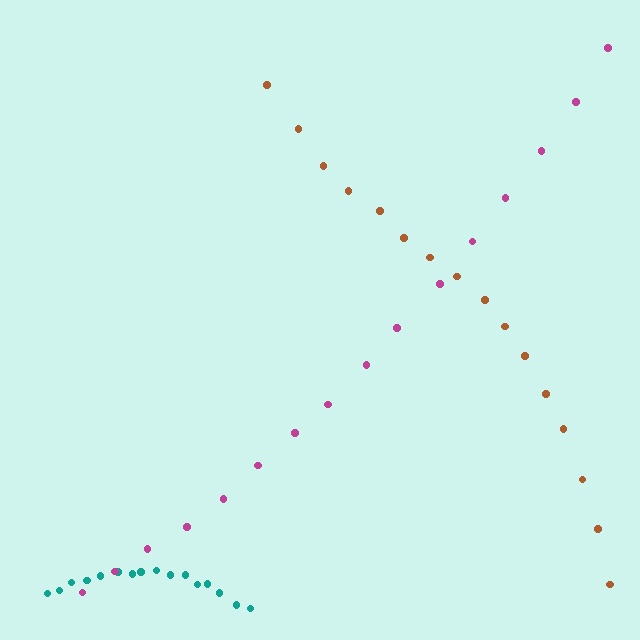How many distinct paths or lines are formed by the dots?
There are 3 distinct paths.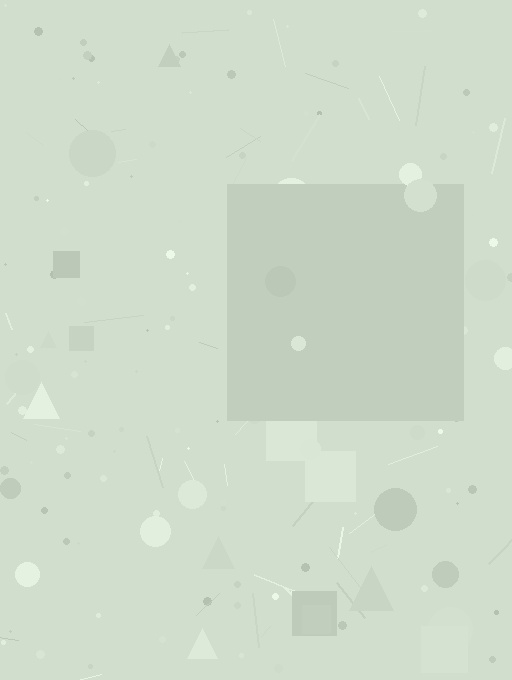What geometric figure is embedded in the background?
A square is embedded in the background.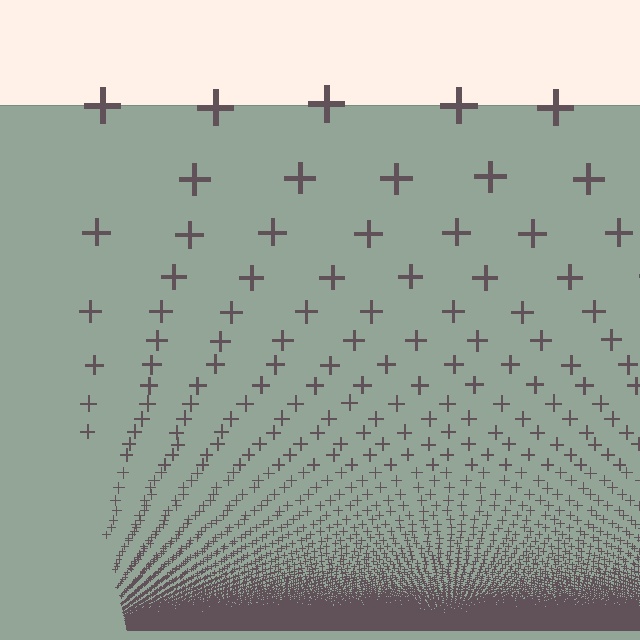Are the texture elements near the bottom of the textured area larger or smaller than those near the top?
Smaller. The gradient is inverted — elements near the bottom are smaller and denser.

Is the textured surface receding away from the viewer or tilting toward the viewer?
The surface appears to tilt toward the viewer. Texture elements get larger and sparser toward the top.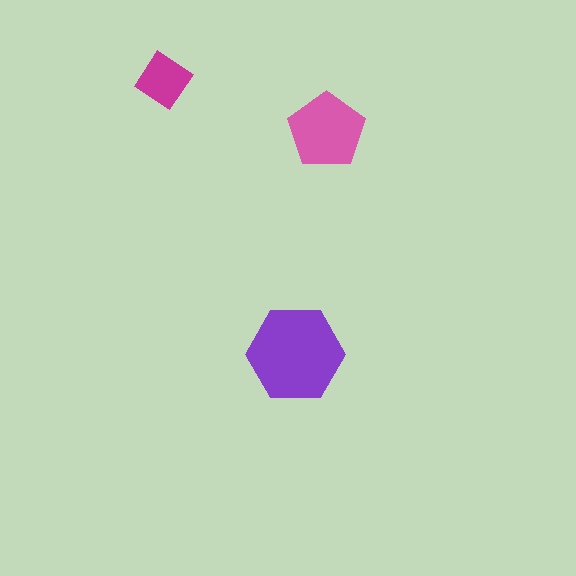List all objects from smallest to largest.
The magenta diamond, the pink pentagon, the purple hexagon.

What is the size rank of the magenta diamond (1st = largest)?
3rd.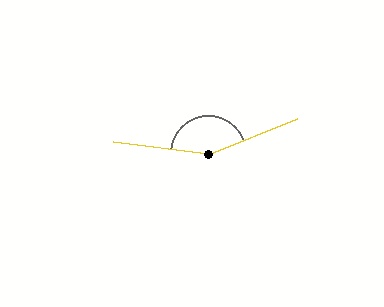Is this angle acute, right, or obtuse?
It is obtuse.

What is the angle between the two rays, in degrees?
Approximately 151 degrees.